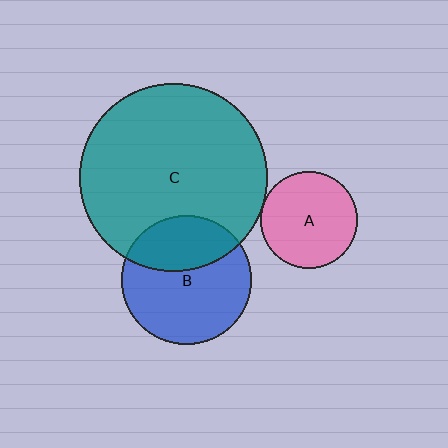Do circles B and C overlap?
Yes.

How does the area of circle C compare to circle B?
Approximately 2.1 times.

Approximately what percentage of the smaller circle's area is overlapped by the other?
Approximately 35%.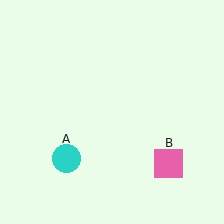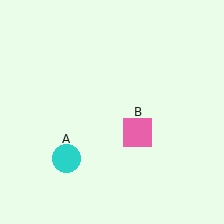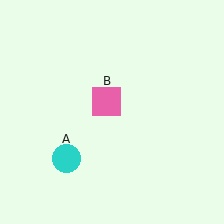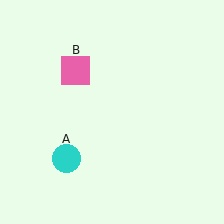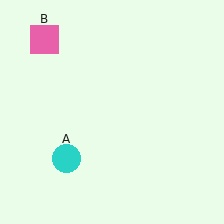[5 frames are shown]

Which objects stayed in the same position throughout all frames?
Cyan circle (object A) remained stationary.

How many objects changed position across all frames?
1 object changed position: pink square (object B).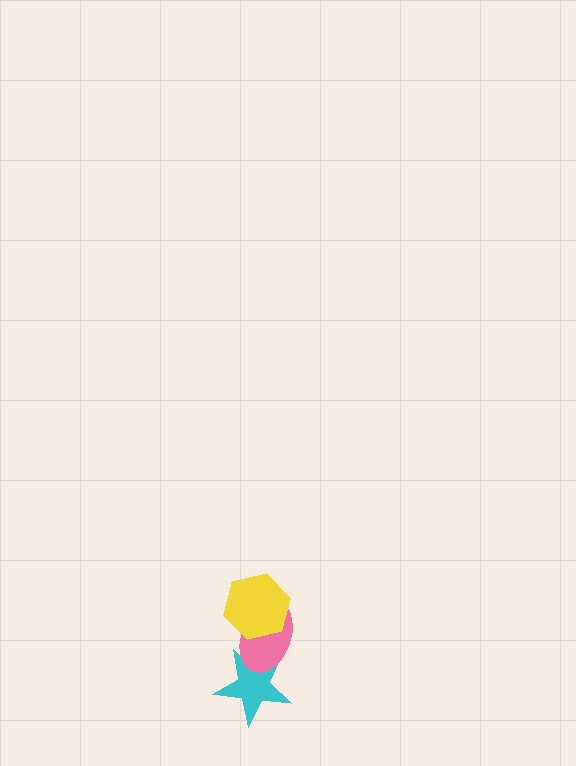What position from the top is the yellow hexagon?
The yellow hexagon is 1st from the top.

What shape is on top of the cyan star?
The pink ellipse is on top of the cyan star.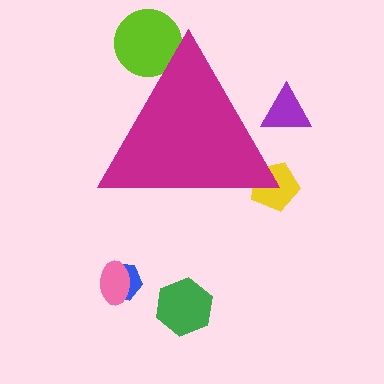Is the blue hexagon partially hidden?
No, the blue hexagon is fully visible.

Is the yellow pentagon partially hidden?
Yes, the yellow pentagon is partially hidden behind the magenta triangle.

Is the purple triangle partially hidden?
Yes, the purple triangle is partially hidden behind the magenta triangle.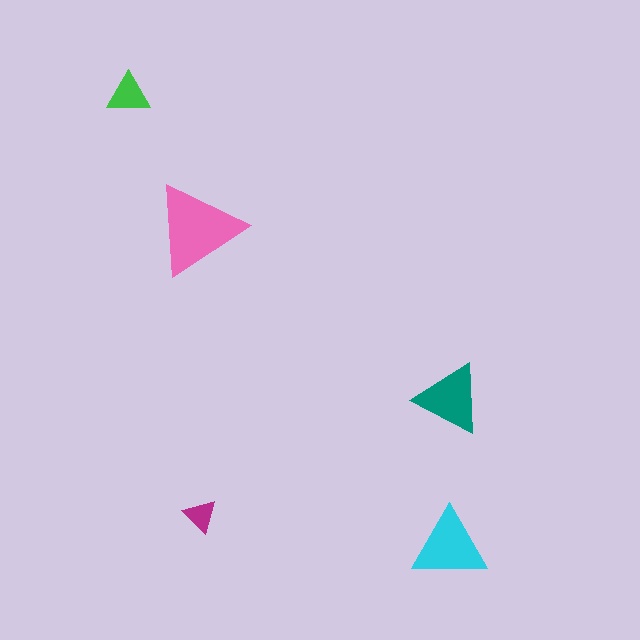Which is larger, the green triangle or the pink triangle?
The pink one.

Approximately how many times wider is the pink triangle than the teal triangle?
About 1.5 times wider.